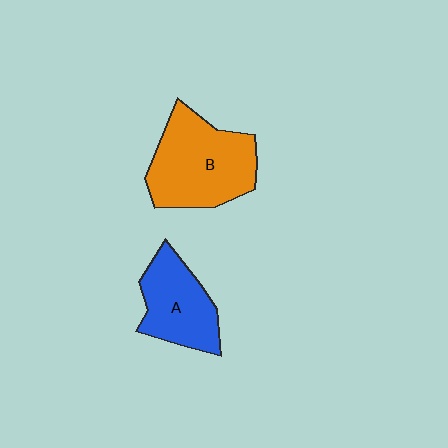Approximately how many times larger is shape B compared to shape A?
Approximately 1.4 times.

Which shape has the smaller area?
Shape A (blue).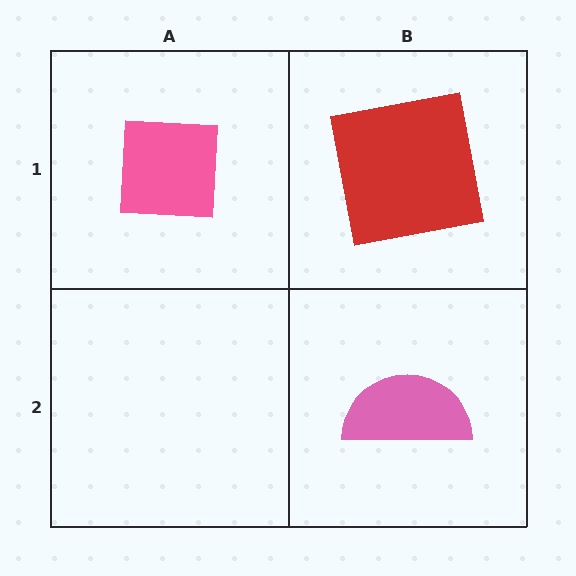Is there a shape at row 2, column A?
No, that cell is empty.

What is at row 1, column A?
A pink square.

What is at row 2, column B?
A pink semicircle.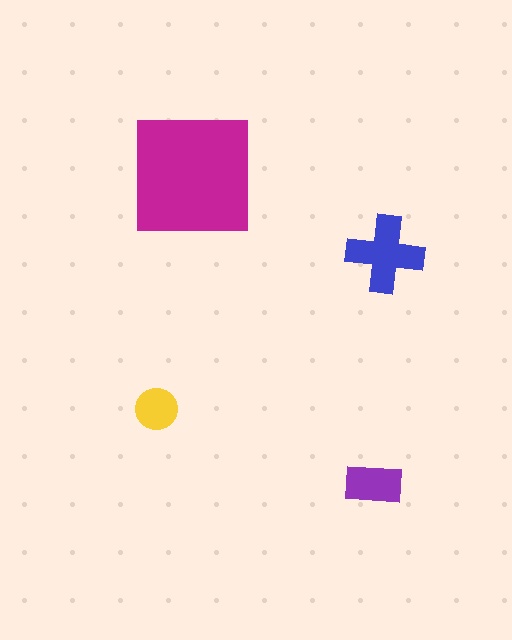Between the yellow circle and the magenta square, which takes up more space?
The magenta square.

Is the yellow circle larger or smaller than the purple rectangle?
Smaller.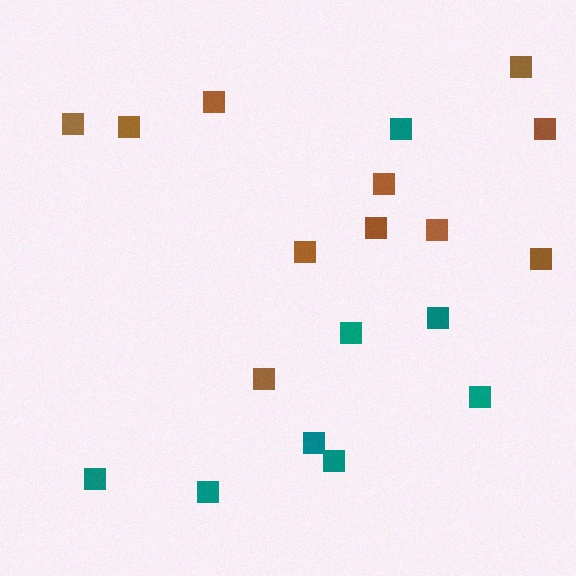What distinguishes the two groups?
There are 2 groups: one group of teal squares (8) and one group of brown squares (11).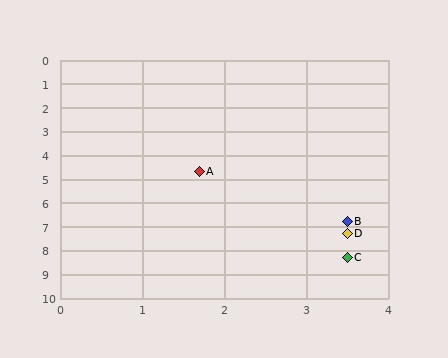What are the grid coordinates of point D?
Point D is at approximately (3.5, 7.3).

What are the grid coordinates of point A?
Point A is at approximately (1.7, 4.7).